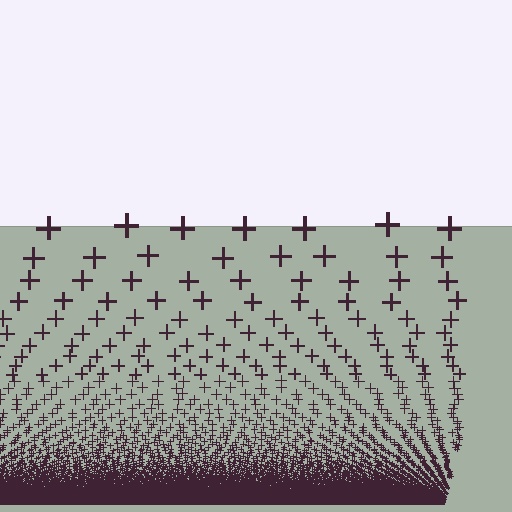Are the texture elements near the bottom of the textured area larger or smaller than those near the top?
Smaller. The gradient is inverted — elements near the bottom are smaller and denser.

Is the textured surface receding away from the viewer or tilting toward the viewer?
The surface appears to tilt toward the viewer. Texture elements get larger and sparser toward the top.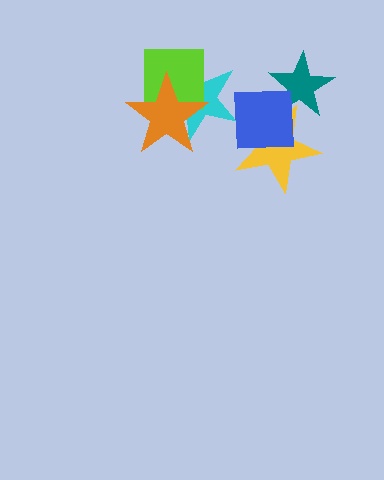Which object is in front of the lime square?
The orange star is in front of the lime square.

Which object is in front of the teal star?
The blue square is in front of the teal star.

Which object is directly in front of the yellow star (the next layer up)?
The teal star is directly in front of the yellow star.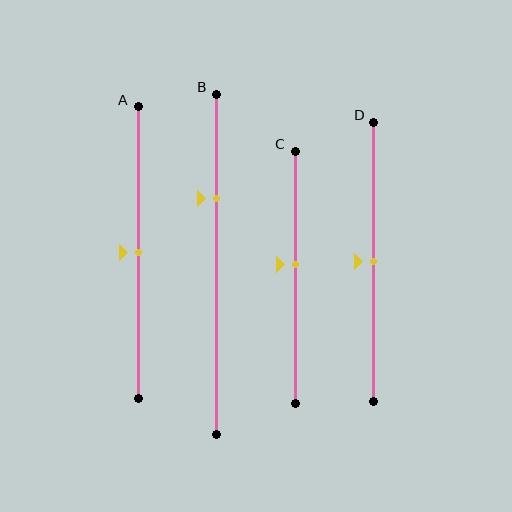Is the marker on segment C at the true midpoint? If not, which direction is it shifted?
No, the marker on segment C is shifted upward by about 5% of the segment length.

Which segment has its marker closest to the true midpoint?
Segment A has its marker closest to the true midpoint.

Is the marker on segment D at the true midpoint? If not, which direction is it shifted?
Yes, the marker on segment D is at the true midpoint.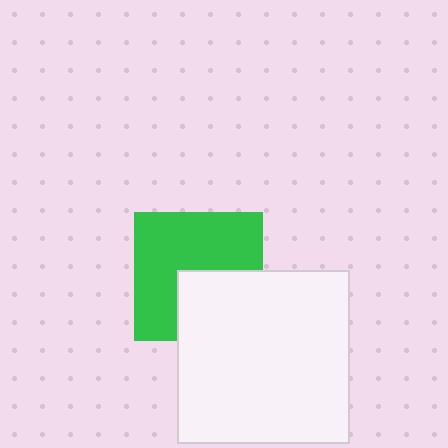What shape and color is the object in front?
The object in front is a white square.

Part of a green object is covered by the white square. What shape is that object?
It is a square.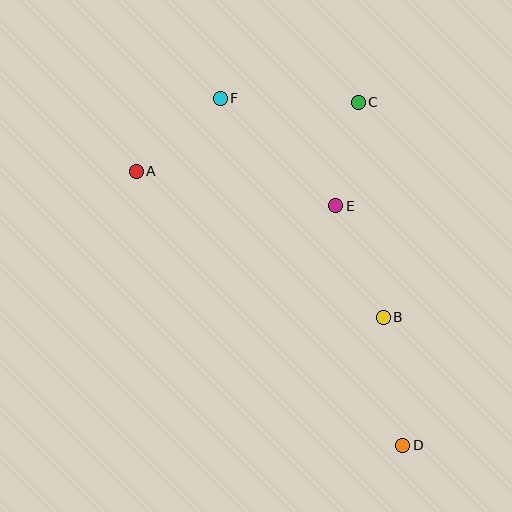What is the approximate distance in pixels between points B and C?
The distance between B and C is approximately 216 pixels.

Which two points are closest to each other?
Points C and E are closest to each other.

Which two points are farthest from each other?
Points D and F are farthest from each other.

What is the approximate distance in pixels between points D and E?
The distance between D and E is approximately 249 pixels.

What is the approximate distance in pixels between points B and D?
The distance between B and D is approximately 129 pixels.